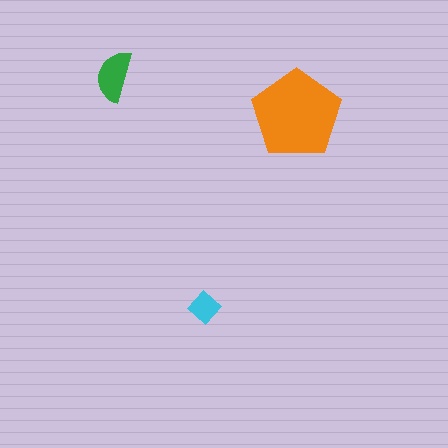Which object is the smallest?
The cyan diamond.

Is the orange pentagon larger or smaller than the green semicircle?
Larger.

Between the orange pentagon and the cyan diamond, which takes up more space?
The orange pentagon.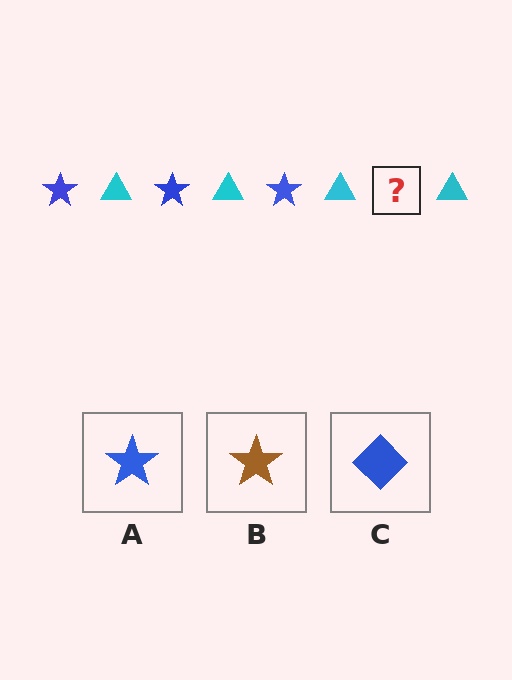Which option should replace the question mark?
Option A.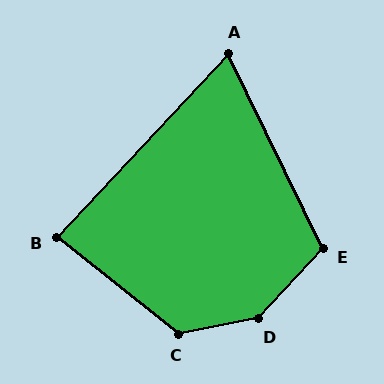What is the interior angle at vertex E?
Approximately 111 degrees (obtuse).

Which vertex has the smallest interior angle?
A, at approximately 69 degrees.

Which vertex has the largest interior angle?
D, at approximately 144 degrees.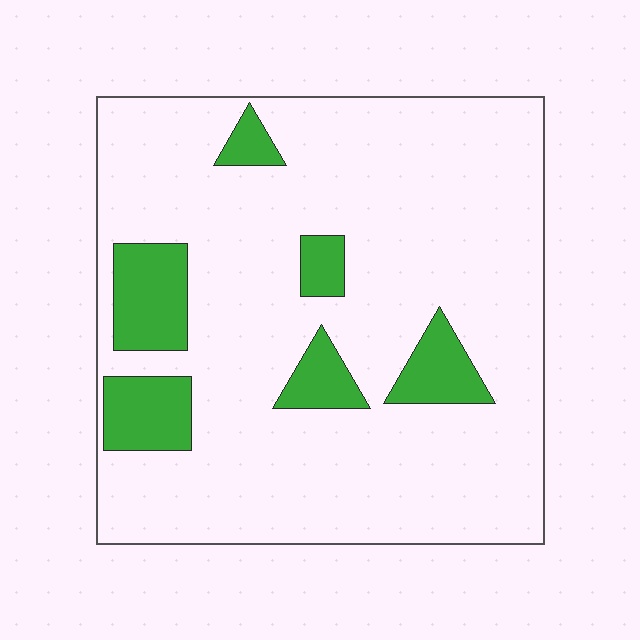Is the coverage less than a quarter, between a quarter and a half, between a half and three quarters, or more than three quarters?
Less than a quarter.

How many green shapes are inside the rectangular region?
6.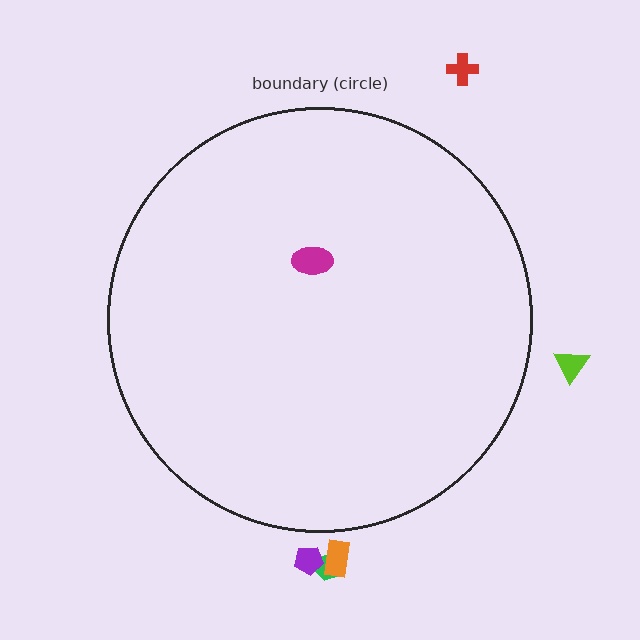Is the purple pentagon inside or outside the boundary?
Outside.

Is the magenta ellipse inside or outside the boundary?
Inside.